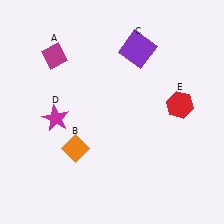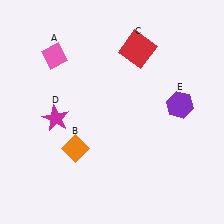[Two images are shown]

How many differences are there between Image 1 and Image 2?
There are 3 differences between the two images.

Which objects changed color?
A changed from magenta to pink. C changed from purple to red. E changed from red to purple.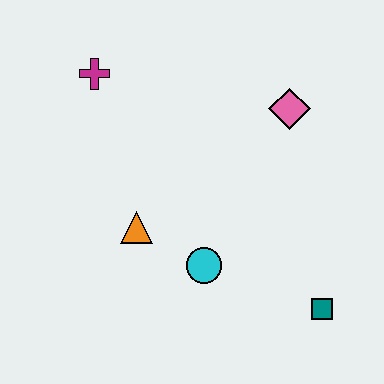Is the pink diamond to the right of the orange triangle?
Yes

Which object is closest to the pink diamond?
The cyan circle is closest to the pink diamond.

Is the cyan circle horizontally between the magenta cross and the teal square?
Yes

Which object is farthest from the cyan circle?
The magenta cross is farthest from the cyan circle.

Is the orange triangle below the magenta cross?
Yes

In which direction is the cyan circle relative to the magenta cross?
The cyan circle is below the magenta cross.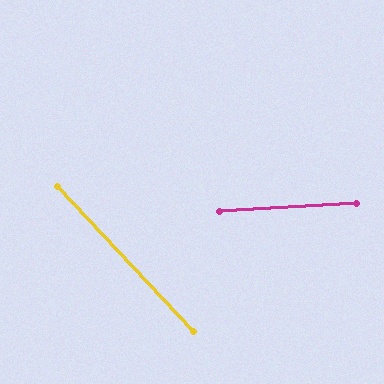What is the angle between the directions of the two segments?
Approximately 50 degrees.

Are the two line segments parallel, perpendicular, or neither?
Neither parallel nor perpendicular — they differ by about 50°.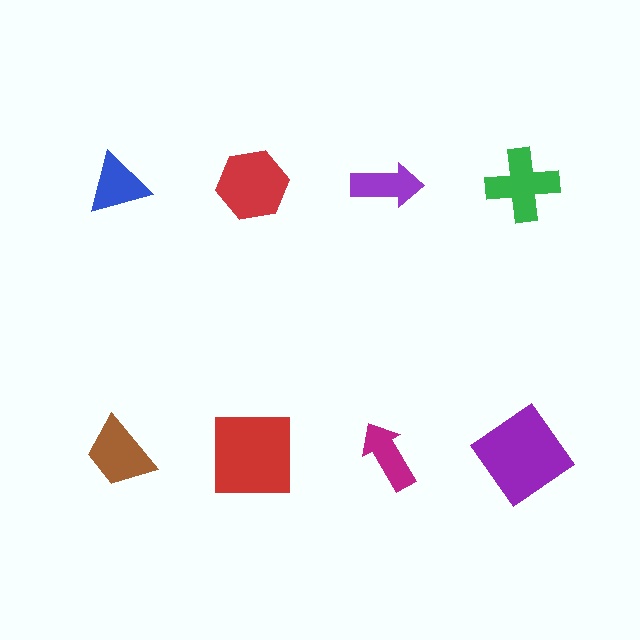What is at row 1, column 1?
A blue triangle.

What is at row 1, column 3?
A purple arrow.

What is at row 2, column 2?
A red square.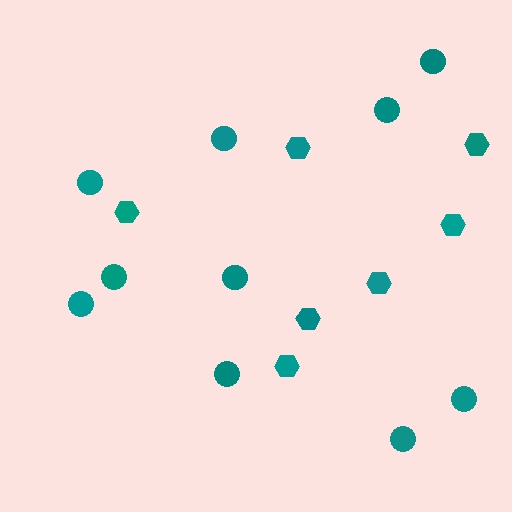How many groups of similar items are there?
There are 2 groups: one group of hexagons (7) and one group of circles (10).